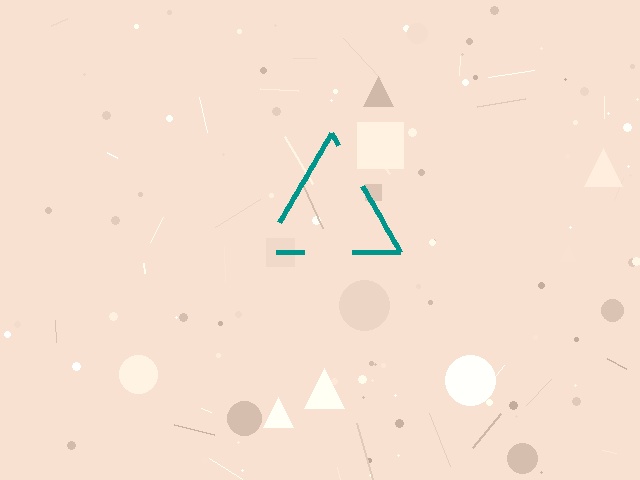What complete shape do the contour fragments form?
The contour fragments form a triangle.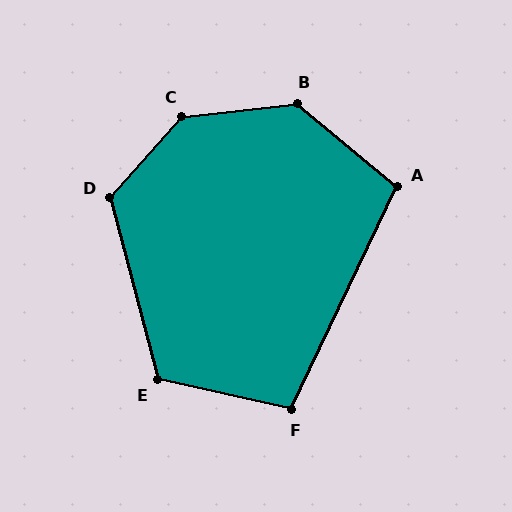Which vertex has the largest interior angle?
C, at approximately 138 degrees.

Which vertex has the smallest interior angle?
F, at approximately 102 degrees.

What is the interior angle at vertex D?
Approximately 123 degrees (obtuse).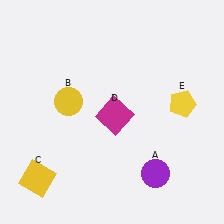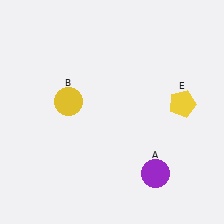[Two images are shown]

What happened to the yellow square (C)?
The yellow square (C) was removed in Image 2. It was in the bottom-left area of Image 1.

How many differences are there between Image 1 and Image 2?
There are 2 differences between the two images.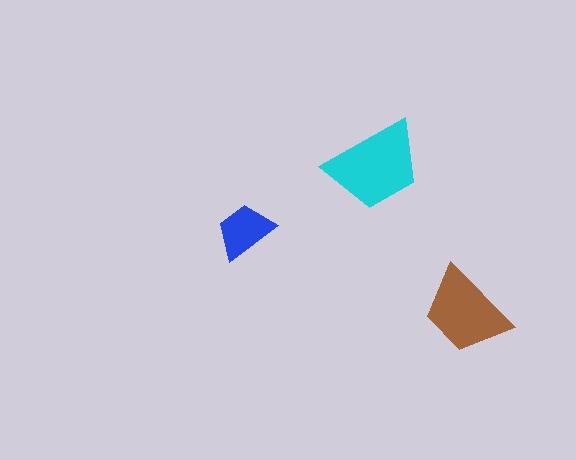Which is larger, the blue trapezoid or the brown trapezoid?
The brown one.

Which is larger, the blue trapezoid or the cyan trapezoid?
The cyan one.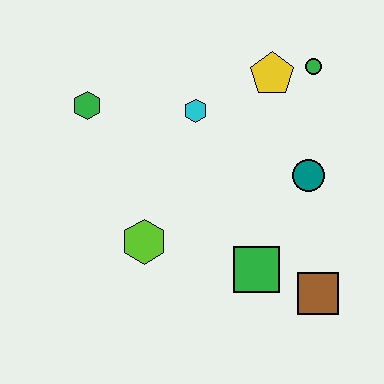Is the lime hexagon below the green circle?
Yes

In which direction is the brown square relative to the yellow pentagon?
The brown square is below the yellow pentagon.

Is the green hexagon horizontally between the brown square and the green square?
No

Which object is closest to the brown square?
The green square is closest to the brown square.